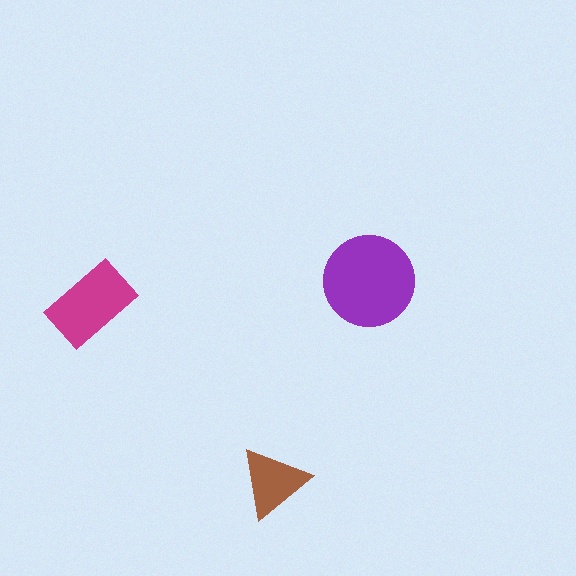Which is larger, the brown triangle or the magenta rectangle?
The magenta rectangle.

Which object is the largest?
The purple circle.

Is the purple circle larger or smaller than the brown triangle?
Larger.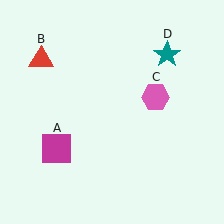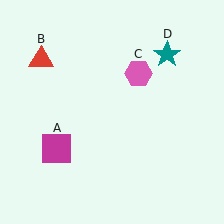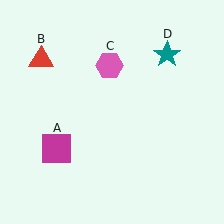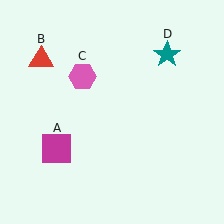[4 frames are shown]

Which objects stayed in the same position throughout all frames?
Magenta square (object A) and red triangle (object B) and teal star (object D) remained stationary.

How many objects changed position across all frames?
1 object changed position: pink hexagon (object C).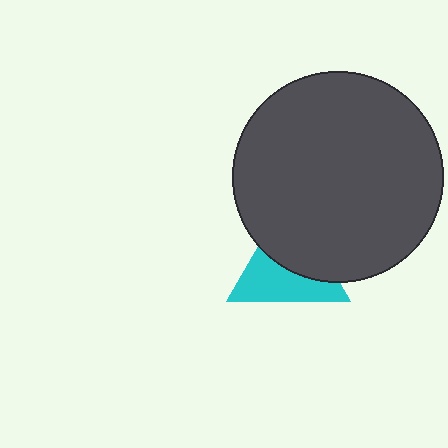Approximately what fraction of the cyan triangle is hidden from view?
Roughly 50% of the cyan triangle is hidden behind the dark gray circle.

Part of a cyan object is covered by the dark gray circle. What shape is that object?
It is a triangle.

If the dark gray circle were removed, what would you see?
You would see the complete cyan triangle.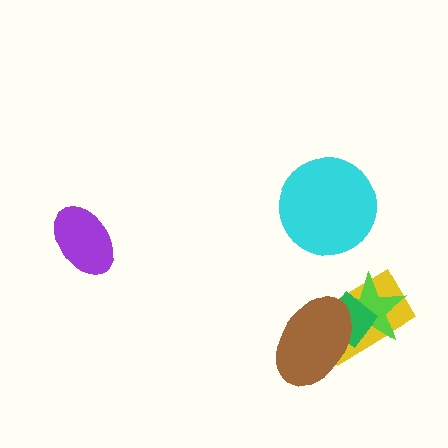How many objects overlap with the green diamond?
3 objects overlap with the green diamond.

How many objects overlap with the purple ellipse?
0 objects overlap with the purple ellipse.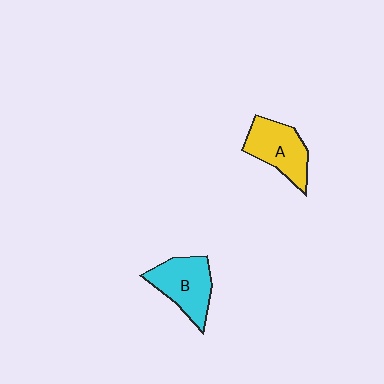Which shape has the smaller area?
Shape A (yellow).